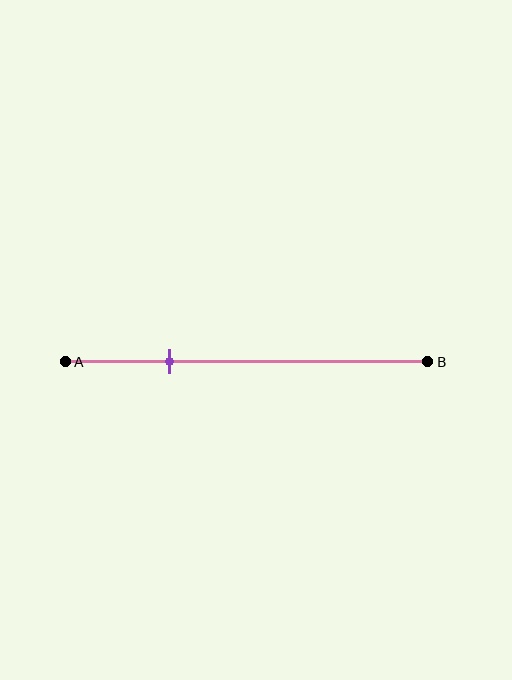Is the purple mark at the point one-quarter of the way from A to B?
No, the mark is at about 30% from A, not at the 25% one-quarter point.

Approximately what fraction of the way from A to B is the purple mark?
The purple mark is approximately 30% of the way from A to B.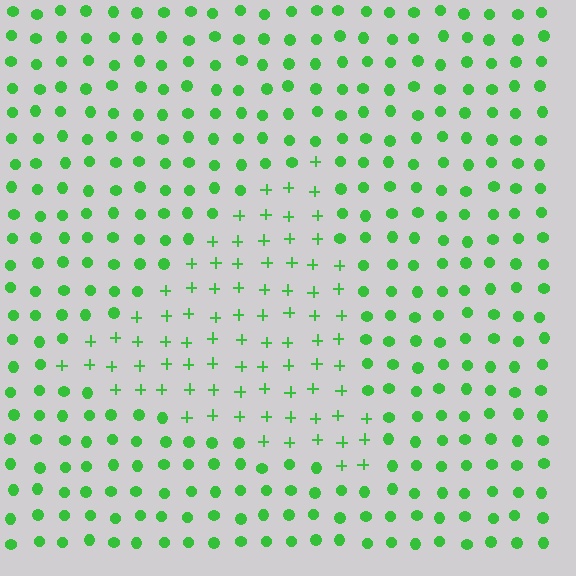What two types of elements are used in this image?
The image uses plus signs inside the triangle region and circles outside it.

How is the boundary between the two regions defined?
The boundary is defined by a change in element shape: plus signs inside vs. circles outside. All elements share the same color and spacing.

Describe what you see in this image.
The image is filled with small green elements arranged in a uniform grid. A triangle-shaped region contains plus signs, while the surrounding area contains circles. The boundary is defined purely by the change in element shape.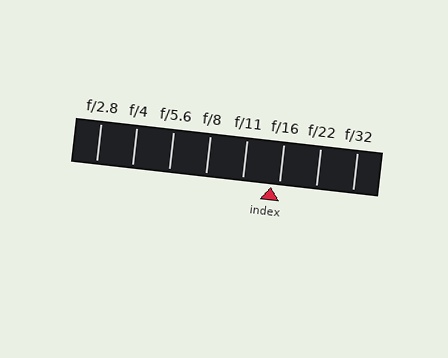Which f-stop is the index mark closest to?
The index mark is closest to f/16.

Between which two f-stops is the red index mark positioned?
The index mark is between f/11 and f/16.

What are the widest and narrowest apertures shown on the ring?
The widest aperture shown is f/2.8 and the narrowest is f/32.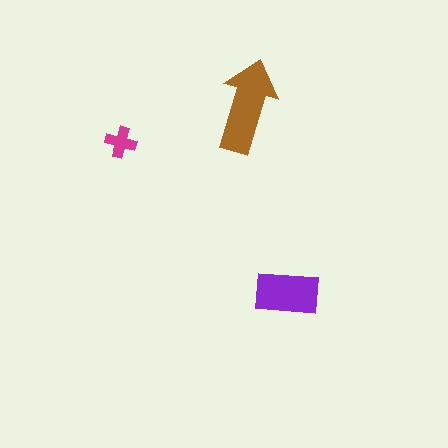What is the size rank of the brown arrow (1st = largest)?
1st.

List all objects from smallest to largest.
The magenta cross, the purple rectangle, the brown arrow.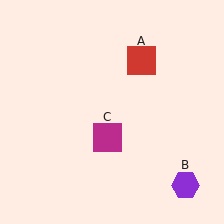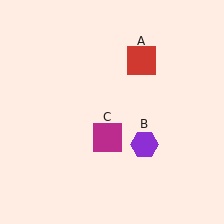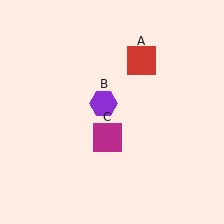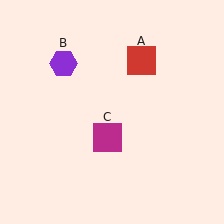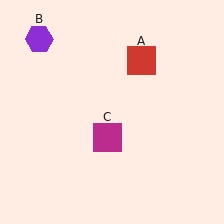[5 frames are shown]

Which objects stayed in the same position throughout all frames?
Red square (object A) and magenta square (object C) remained stationary.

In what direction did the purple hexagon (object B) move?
The purple hexagon (object B) moved up and to the left.